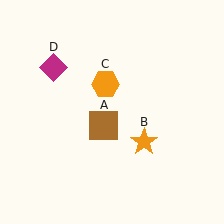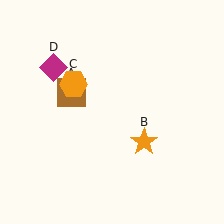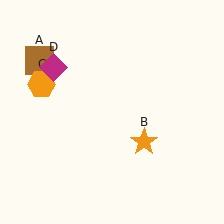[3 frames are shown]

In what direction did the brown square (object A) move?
The brown square (object A) moved up and to the left.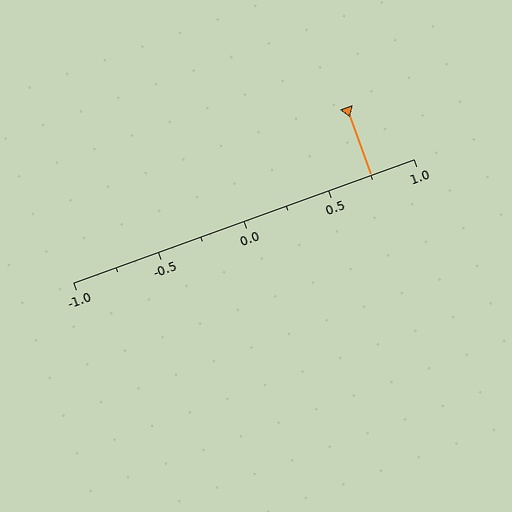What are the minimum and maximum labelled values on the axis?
The axis runs from -1.0 to 1.0.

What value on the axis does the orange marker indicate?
The marker indicates approximately 0.75.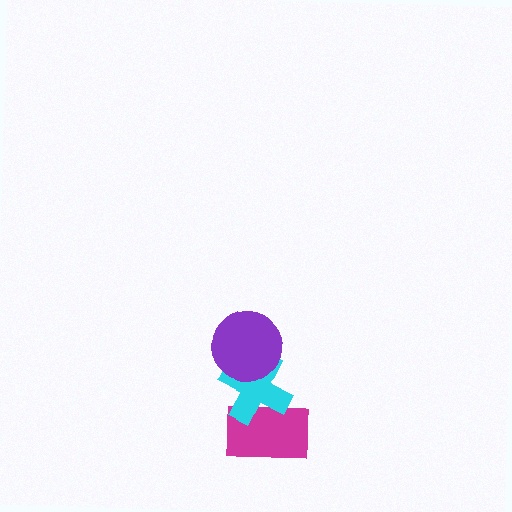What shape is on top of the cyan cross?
The purple circle is on top of the cyan cross.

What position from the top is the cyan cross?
The cyan cross is 2nd from the top.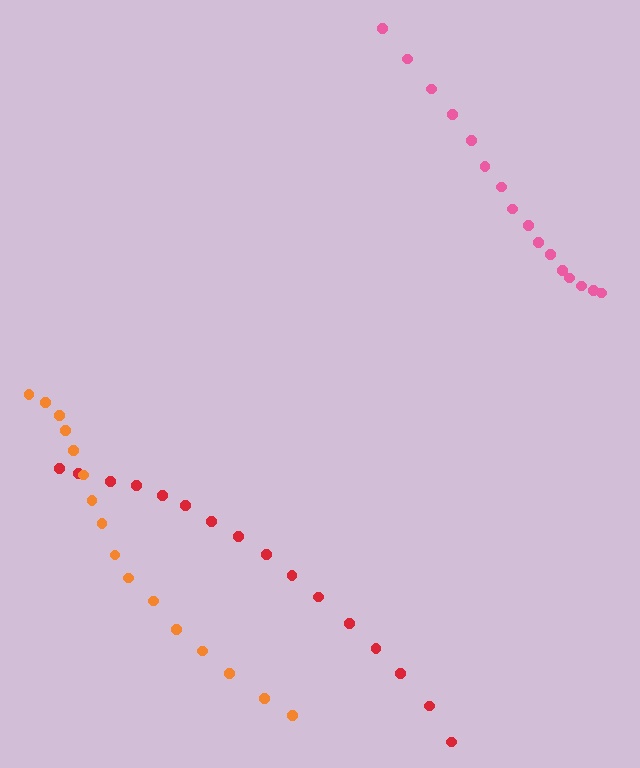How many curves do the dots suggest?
There are 3 distinct paths.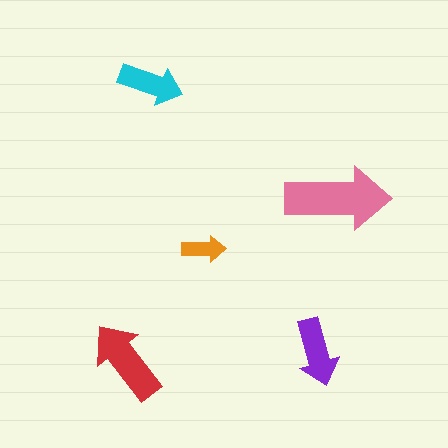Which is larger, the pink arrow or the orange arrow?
The pink one.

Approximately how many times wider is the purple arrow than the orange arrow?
About 1.5 times wider.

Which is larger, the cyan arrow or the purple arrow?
The purple one.